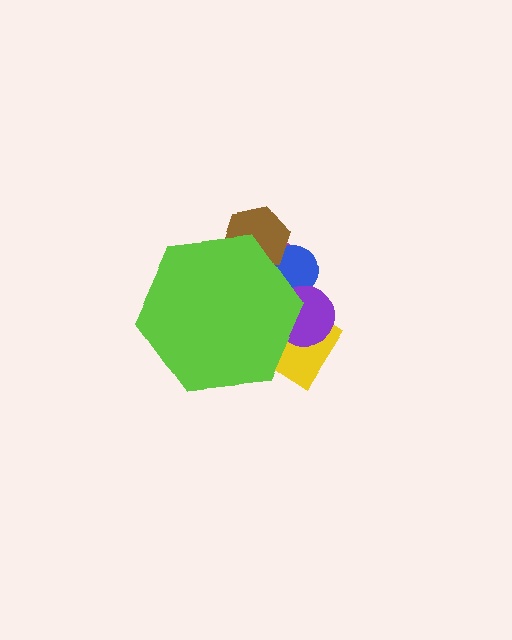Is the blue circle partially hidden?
Yes, the blue circle is partially hidden behind the lime hexagon.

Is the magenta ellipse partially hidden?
Yes, the magenta ellipse is partially hidden behind the lime hexagon.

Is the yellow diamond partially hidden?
Yes, the yellow diamond is partially hidden behind the lime hexagon.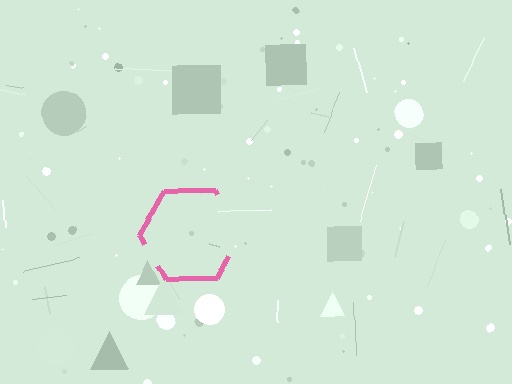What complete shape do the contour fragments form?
The contour fragments form a hexagon.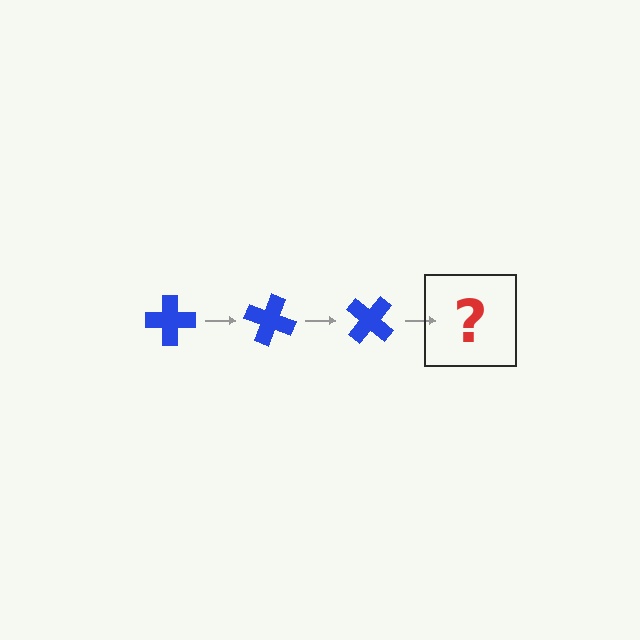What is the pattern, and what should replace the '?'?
The pattern is that the cross rotates 20 degrees each step. The '?' should be a blue cross rotated 60 degrees.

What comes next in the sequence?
The next element should be a blue cross rotated 60 degrees.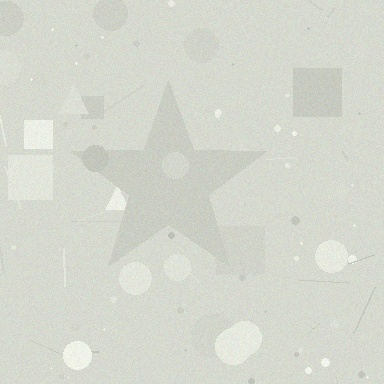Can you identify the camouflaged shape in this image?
The camouflaged shape is a star.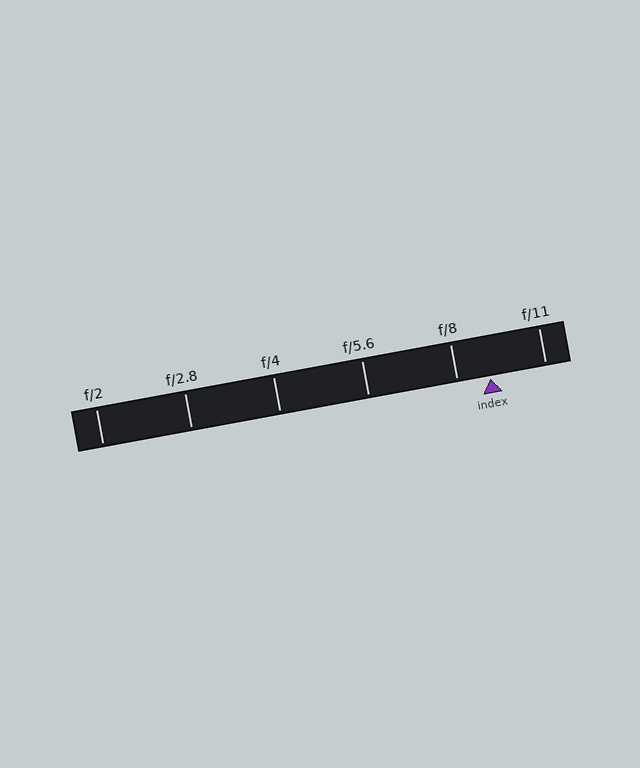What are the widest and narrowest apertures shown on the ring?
The widest aperture shown is f/2 and the narrowest is f/11.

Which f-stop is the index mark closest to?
The index mark is closest to f/8.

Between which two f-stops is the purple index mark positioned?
The index mark is between f/8 and f/11.